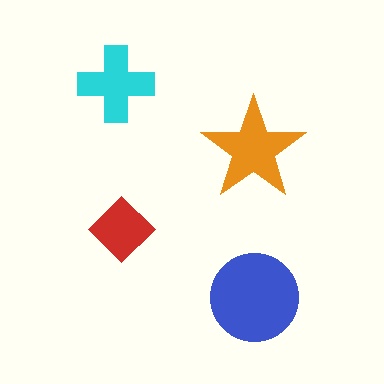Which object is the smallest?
The red diamond.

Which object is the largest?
The blue circle.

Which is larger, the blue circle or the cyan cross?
The blue circle.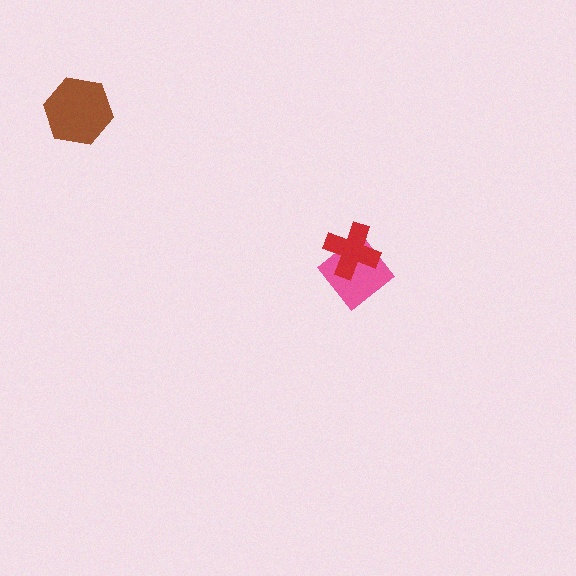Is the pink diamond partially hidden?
Yes, it is partially covered by another shape.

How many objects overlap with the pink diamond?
1 object overlaps with the pink diamond.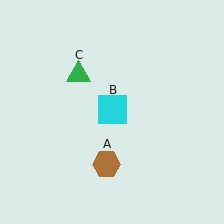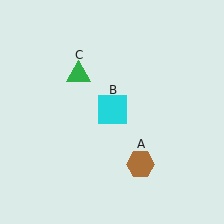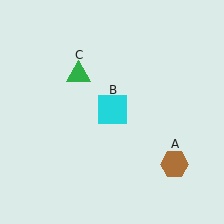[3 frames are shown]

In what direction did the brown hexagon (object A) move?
The brown hexagon (object A) moved right.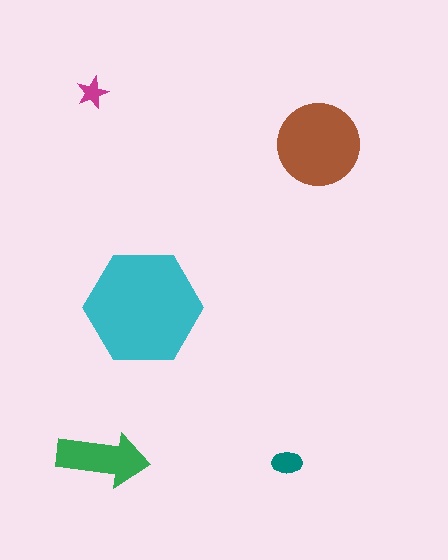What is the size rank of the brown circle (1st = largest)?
2nd.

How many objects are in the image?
There are 5 objects in the image.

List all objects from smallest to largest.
The magenta star, the teal ellipse, the green arrow, the brown circle, the cyan hexagon.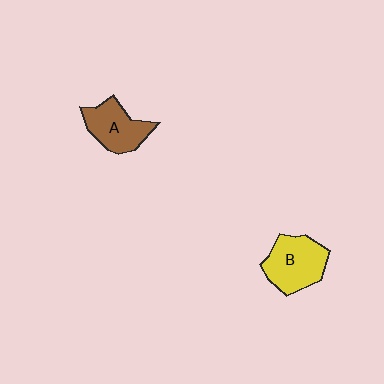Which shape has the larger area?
Shape B (yellow).